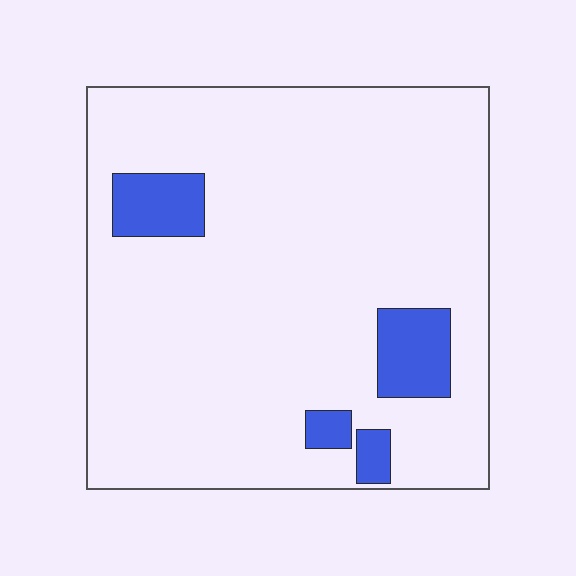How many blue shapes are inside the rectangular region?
4.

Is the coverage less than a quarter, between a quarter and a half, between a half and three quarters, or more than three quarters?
Less than a quarter.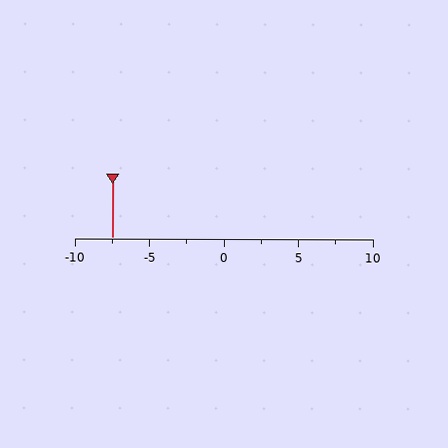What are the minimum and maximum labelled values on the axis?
The axis runs from -10 to 10.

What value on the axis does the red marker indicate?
The marker indicates approximately -7.5.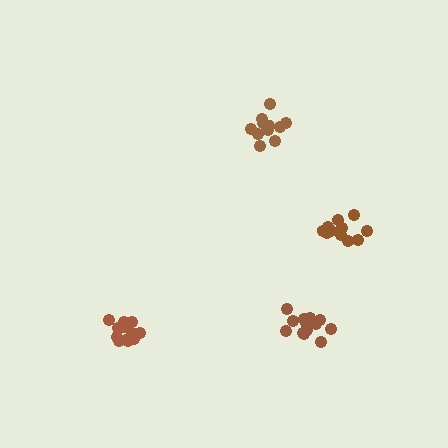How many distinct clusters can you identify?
There are 4 distinct clusters.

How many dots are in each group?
Group 1: 12 dots, Group 2: 13 dots, Group 3: 12 dots, Group 4: 13 dots (50 total).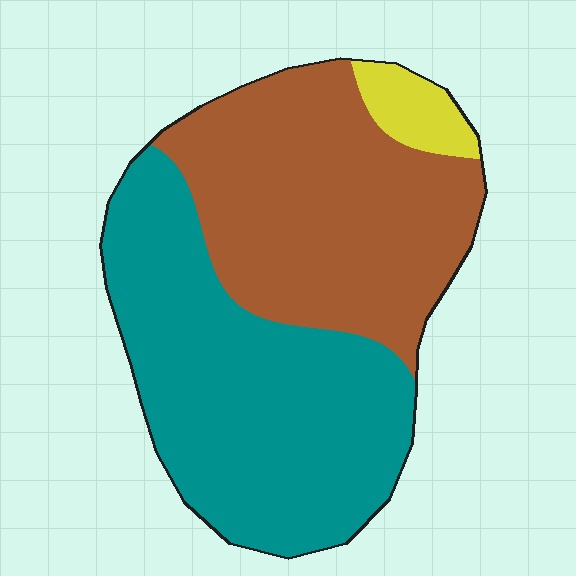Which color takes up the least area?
Yellow, at roughly 5%.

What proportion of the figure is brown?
Brown covers 44% of the figure.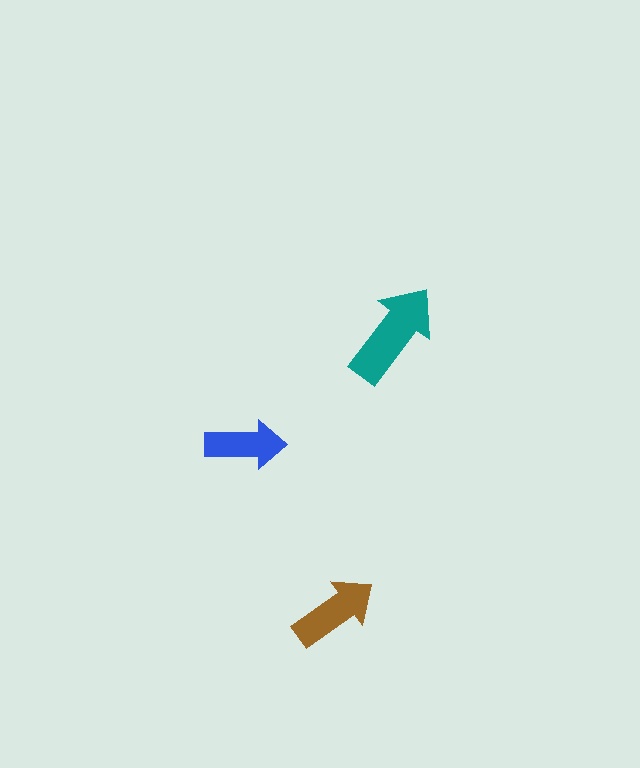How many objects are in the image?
There are 3 objects in the image.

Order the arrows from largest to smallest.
the teal one, the brown one, the blue one.